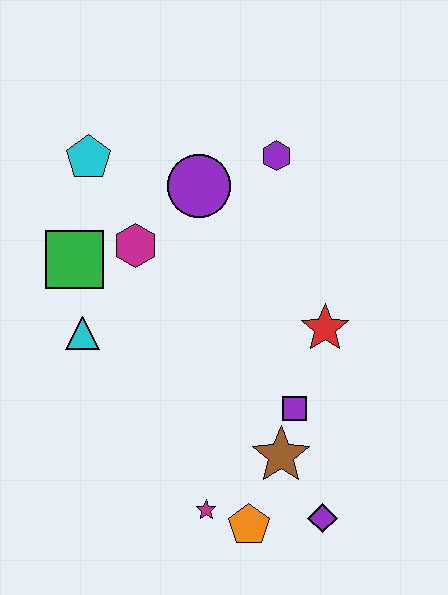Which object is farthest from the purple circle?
The purple diamond is farthest from the purple circle.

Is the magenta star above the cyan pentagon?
No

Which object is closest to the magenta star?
The orange pentagon is closest to the magenta star.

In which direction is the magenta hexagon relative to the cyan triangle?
The magenta hexagon is above the cyan triangle.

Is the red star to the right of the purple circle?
Yes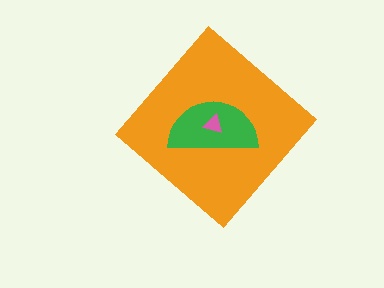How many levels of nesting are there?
3.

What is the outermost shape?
The orange diamond.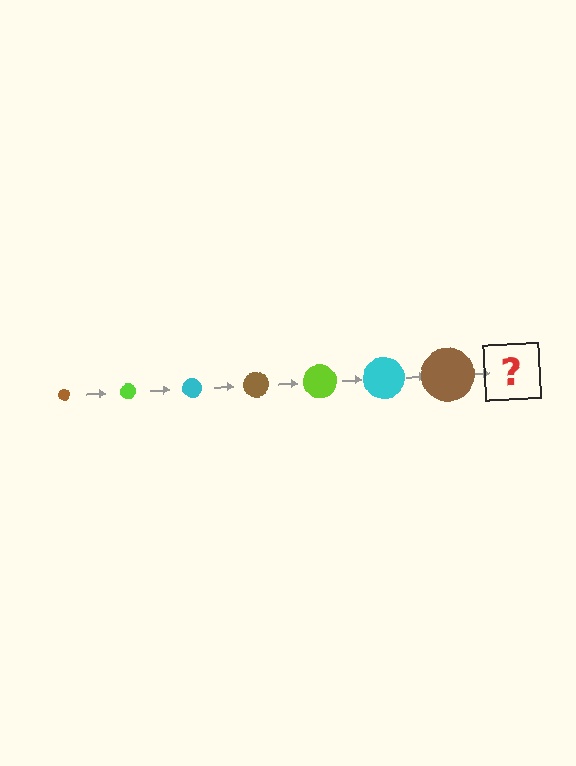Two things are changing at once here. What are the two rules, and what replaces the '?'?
The two rules are that the circle grows larger each step and the color cycles through brown, lime, and cyan. The '?' should be a lime circle, larger than the previous one.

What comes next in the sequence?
The next element should be a lime circle, larger than the previous one.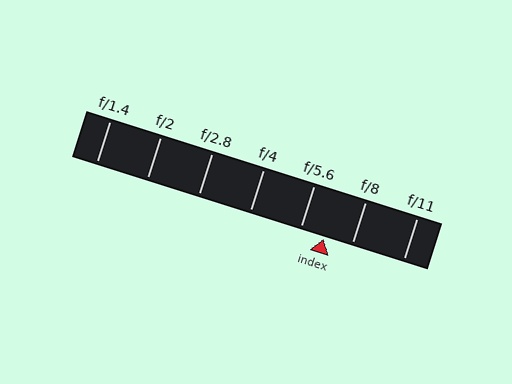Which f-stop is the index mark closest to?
The index mark is closest to f/5.6.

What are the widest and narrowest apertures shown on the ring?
The widest aperture shown is f/1.4 and the narrowest is f/11.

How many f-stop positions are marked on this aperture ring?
There are 7 f-stop positions marked.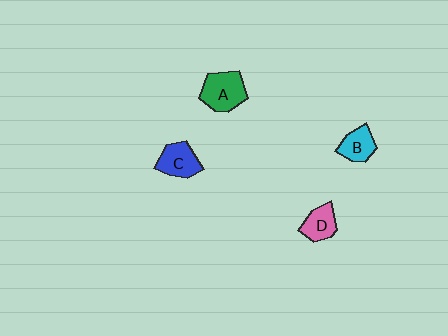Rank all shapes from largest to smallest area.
From largest to smallest: A (green), C (blue), B (cyan), D (pink).